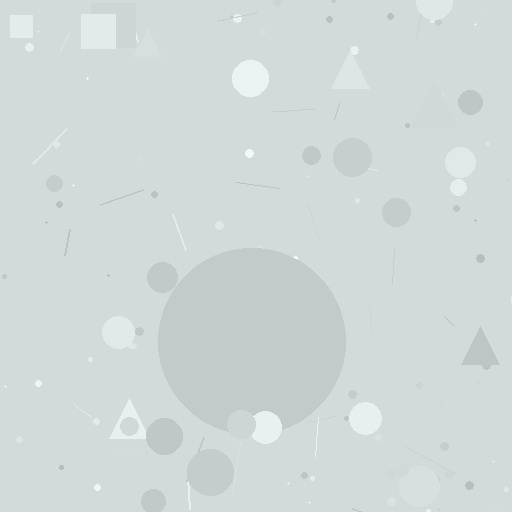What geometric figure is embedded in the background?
A circle is embedded in the background.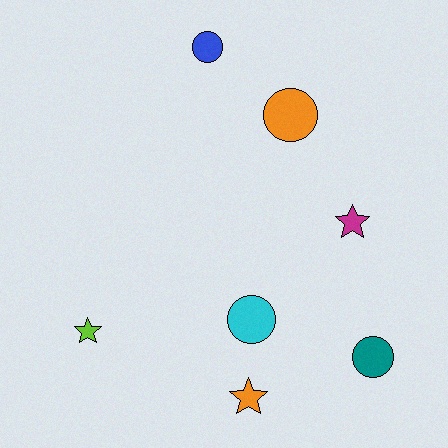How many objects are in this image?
There are 7 objects.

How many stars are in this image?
There are 3 stars.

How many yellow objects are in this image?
There are no yellow objects.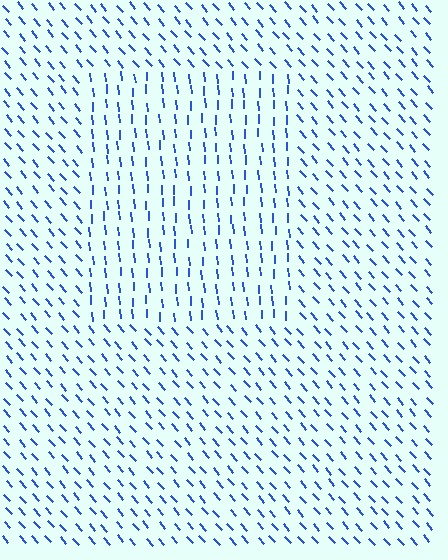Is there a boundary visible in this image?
Yes, there is a texture boundary formed by a change in line orientation.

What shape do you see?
I see a rectangle.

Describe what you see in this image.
The image is filled with small blue line segments. A rectangle region in the image has lines oriented differently from the surrounding lines, creating a visible texture boundary.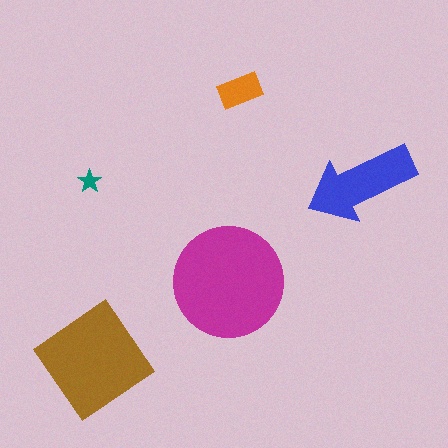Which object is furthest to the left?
The teal star is leftmost.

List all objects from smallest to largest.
The teal star, the orange rectangle, the blue arrow, the brown diamond, the magenta circle.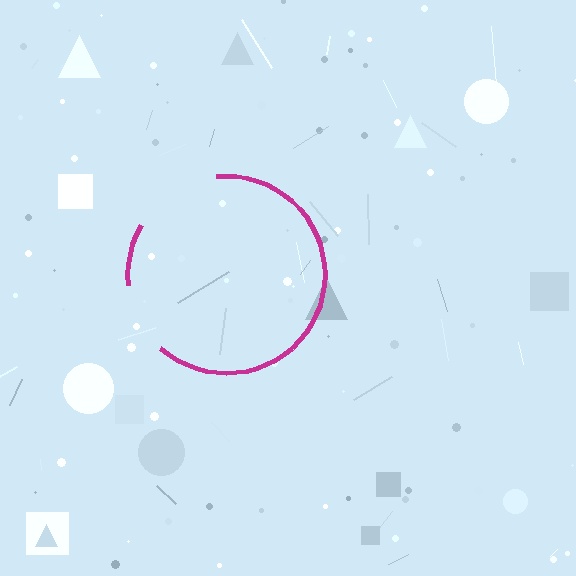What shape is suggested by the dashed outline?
The dashed outline suggests a circle.